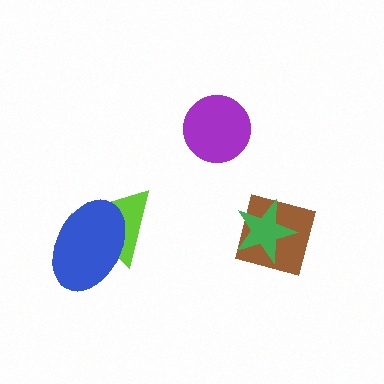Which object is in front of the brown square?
The green star is in front of the brown square.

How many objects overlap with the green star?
1 object overlaps with the green star.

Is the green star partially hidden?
No, no other shape covers it.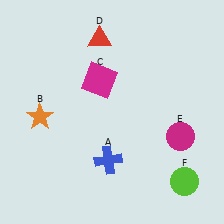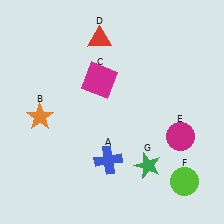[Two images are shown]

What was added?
A green star (G) was added in Image 2.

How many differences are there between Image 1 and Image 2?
There is 1 difference between the two images.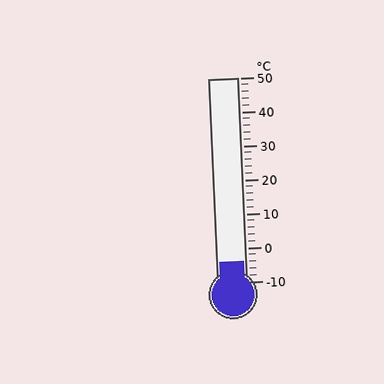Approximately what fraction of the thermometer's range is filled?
The thermometer is filled to approximately 10% of its range.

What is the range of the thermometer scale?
The thermometer scale ranges from -10°C to 50°C.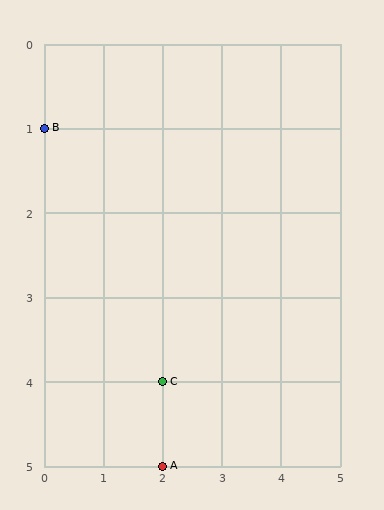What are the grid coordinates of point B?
Point B is at grid coordinates (0, 1).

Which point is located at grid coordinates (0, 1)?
Point B is at (0, 1).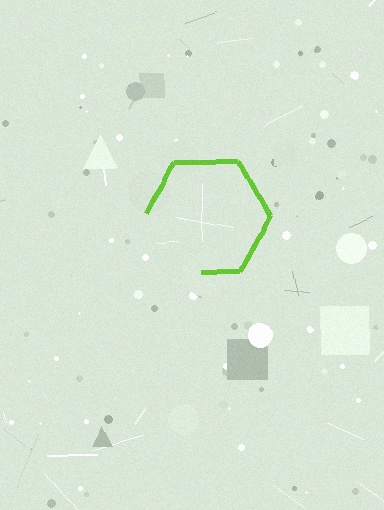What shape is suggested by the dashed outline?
The dashed outline suggests a hexagon.